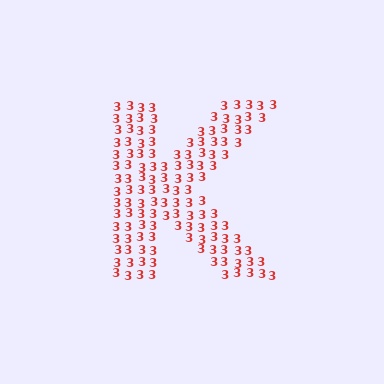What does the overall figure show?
The overall figure shows the letter K.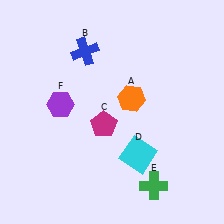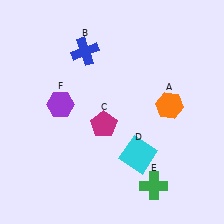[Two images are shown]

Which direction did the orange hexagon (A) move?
The orange hexagon (A) moved right.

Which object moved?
The orange hexagon (A) moved right.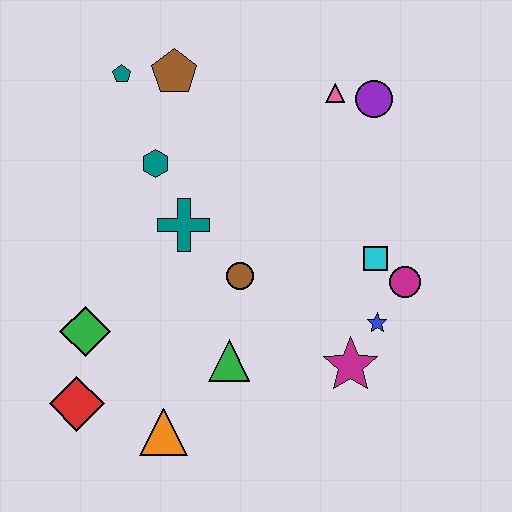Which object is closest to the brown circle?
The teal cross is closest to the brown circle.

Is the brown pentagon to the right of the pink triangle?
No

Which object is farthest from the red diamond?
The purple circle is farthest from the red diamond.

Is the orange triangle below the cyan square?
Yes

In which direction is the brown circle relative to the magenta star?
The brown circle is to the left of the magenta star.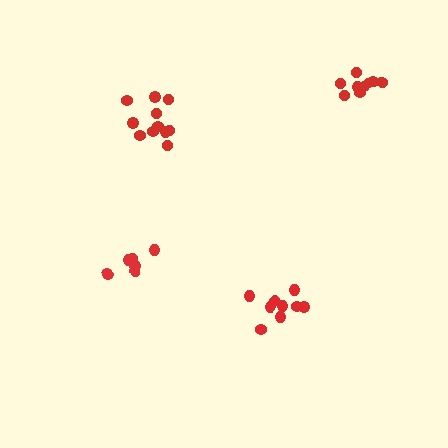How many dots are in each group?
Group 1: 9 dots, Group 2: 9 dots, Group 3: 11 dots, Group 4: 6 dots (35 total).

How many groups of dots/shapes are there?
There are 4 groups.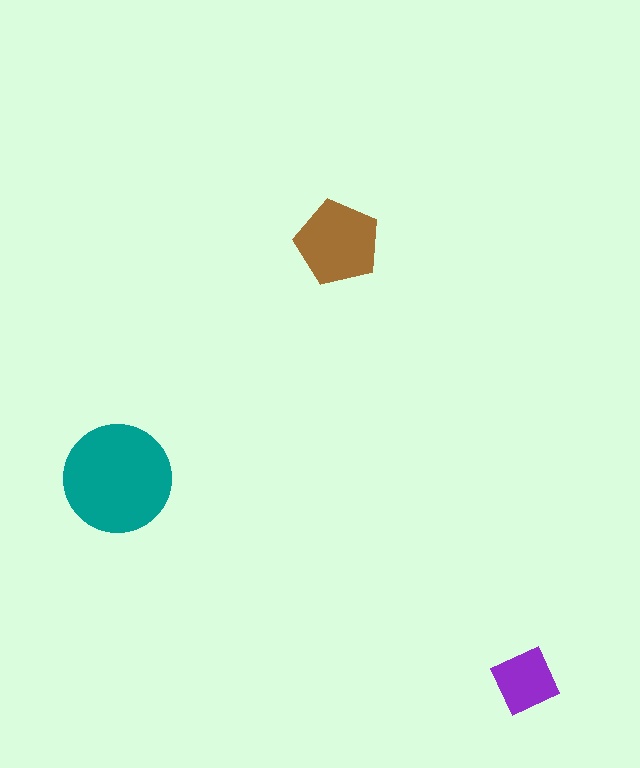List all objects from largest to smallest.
The teal circle, the brown pentagon, the purple diamond.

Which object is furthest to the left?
The teal circle is leftmost.